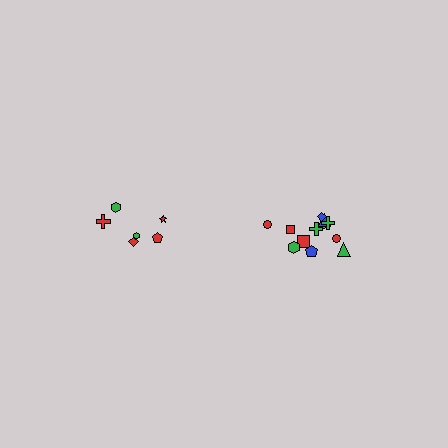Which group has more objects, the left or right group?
The right group.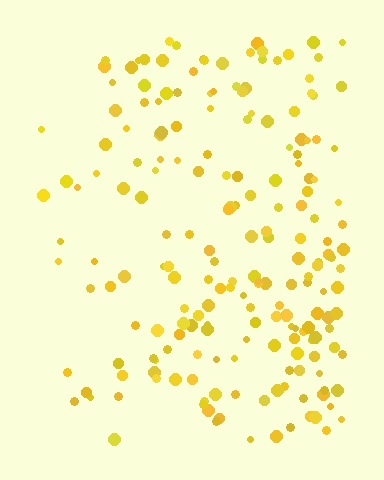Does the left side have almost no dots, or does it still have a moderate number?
Still a moderate number, just noticeably fewer than the right.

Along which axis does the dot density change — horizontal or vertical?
Horizontal.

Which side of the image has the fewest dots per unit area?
The left.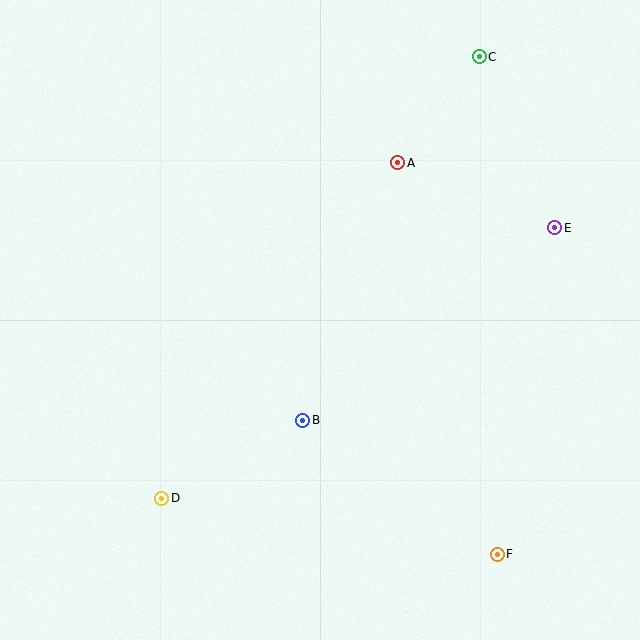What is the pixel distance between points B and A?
The distance between B and A is 275 pixels.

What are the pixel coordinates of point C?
Point C is at (479, 57).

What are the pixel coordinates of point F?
Point F is at (497, 554).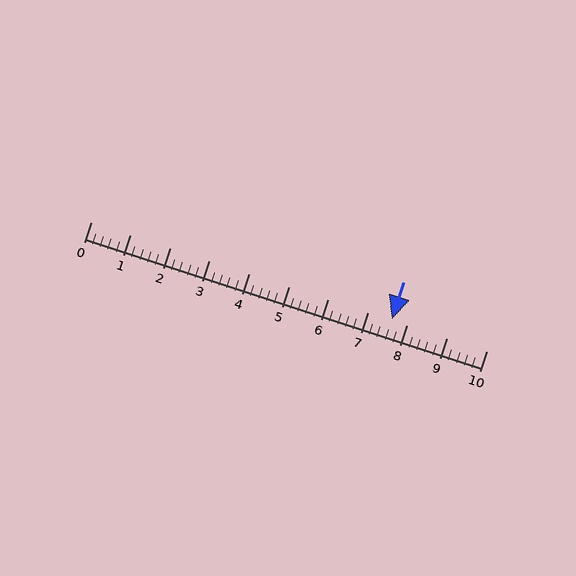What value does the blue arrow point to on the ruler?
The blue arrow points to approximately 7.6.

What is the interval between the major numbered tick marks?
The major tick marks are spaced 1 units apart.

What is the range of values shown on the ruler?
The ruler shows values from 0 to 10.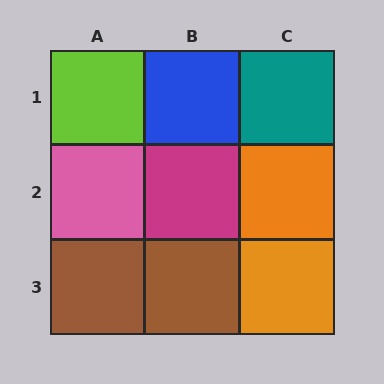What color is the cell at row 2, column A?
Pink.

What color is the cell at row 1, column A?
Lime.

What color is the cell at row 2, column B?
Magenta.